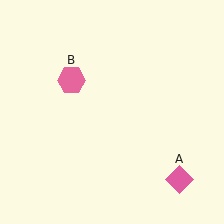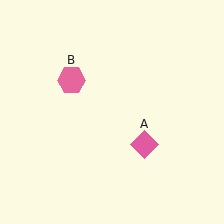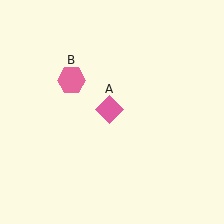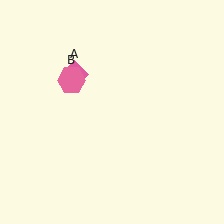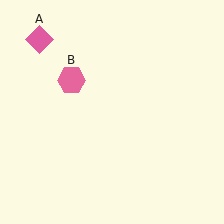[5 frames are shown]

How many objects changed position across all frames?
1 object changed position: pink diamond (object A).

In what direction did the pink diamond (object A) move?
The pink diamond (object A) moved up and to the left.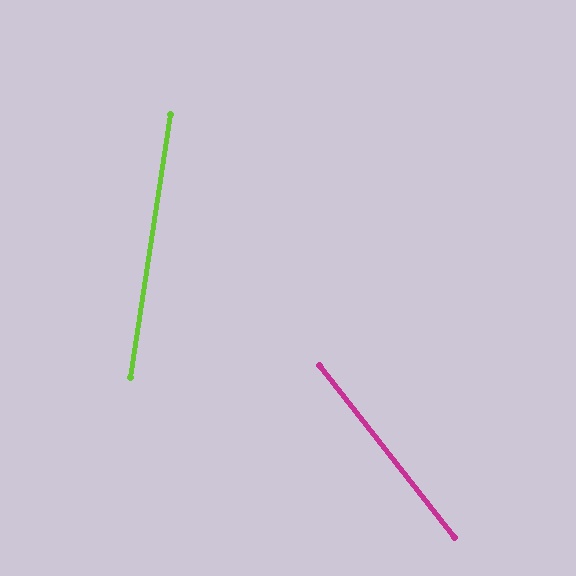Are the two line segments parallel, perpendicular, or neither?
Neither parallel nor perpendicular — they differ by about 47°.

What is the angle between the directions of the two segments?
Approximately 47 degrees.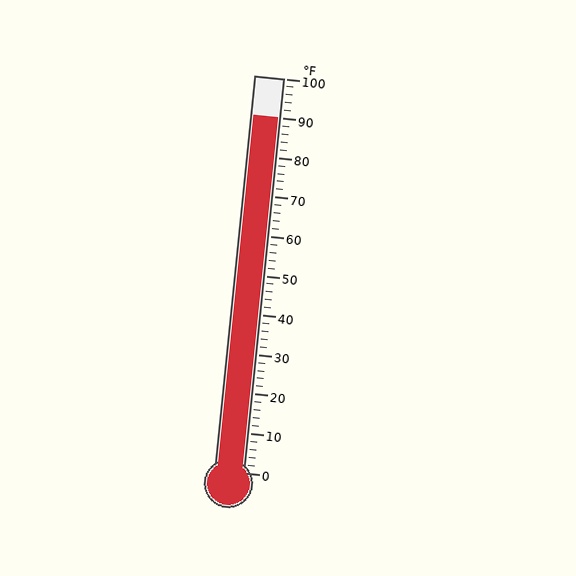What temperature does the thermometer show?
The thermometer shows approximately 90°F.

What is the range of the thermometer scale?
The thermometer scale ranges from 0°F to 100°F.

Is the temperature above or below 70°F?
The temperature is above 70°F.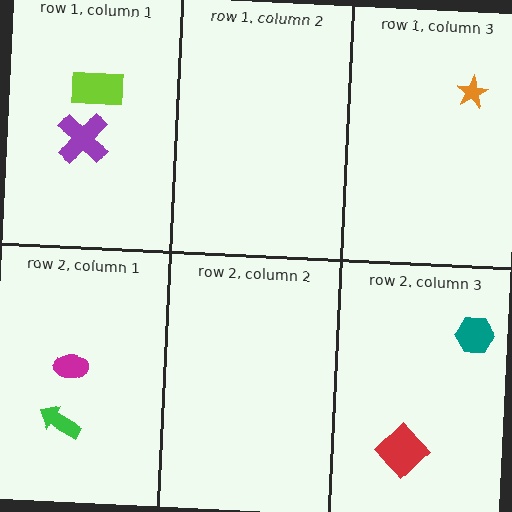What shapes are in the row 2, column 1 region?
The magenta ellipse, the green arrow.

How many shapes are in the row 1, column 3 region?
1.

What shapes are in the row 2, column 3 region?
The red diamond, the teal hexagon.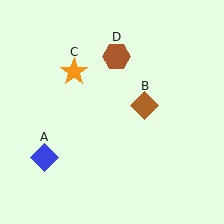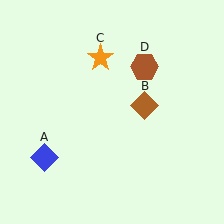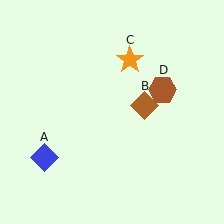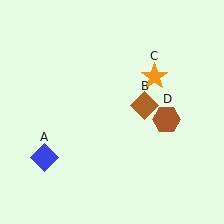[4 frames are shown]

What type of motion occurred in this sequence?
The orange star (object C), brown hexagon (object D) rotated clockwise around the center of the scene.